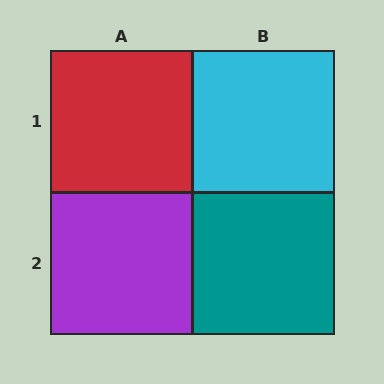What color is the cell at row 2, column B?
Teal.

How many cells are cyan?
1 cell is cyan.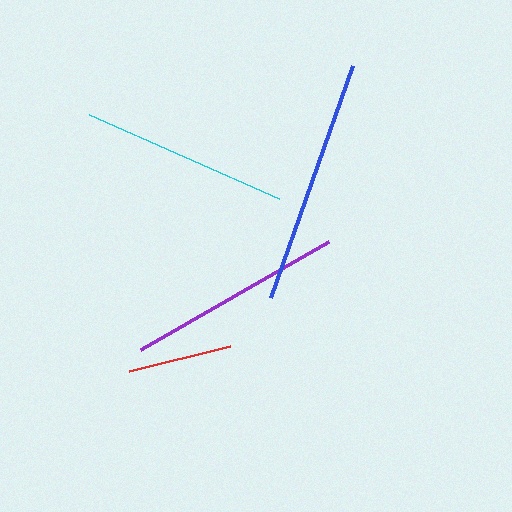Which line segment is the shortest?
The red line is the shortest at approximately 104 pixels.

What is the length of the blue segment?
The blue segment is approximately 246 pixels long.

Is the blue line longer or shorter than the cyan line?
The blue line is longer than the cyan line.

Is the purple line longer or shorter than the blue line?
The blue line is longer than the purple line.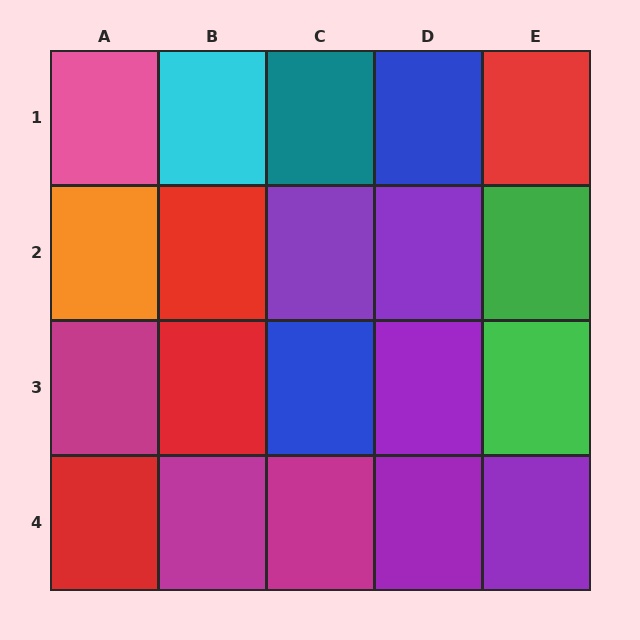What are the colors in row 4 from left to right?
Red, magenta, magenta, purple, purple.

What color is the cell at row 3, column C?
Blue.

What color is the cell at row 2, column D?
Purple.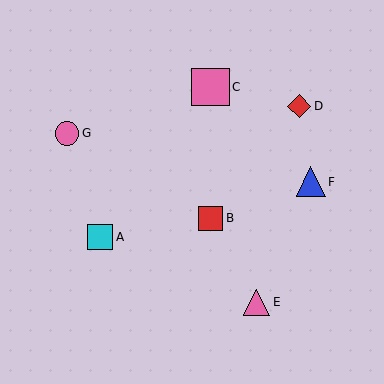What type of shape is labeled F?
Shape F is a blue triangle.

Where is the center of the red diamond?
The center of the red diamond is at (299, 106).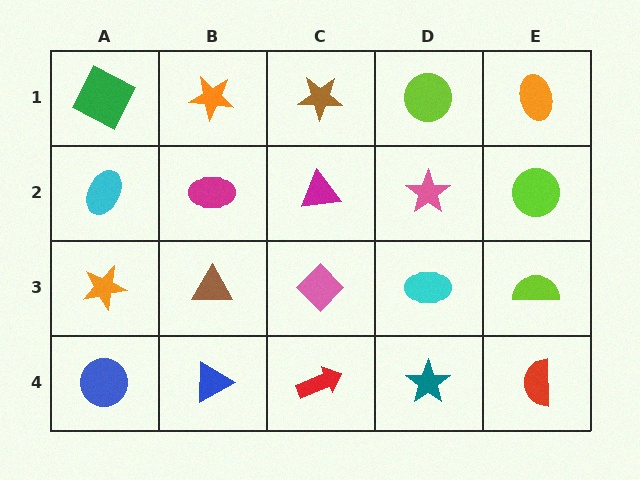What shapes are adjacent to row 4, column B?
A brown triangle (row 3, column B), a blue circle (row 4, column A), a red arrow (row 4, column C).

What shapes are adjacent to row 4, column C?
A pink diamond (row 3, column C), a blue triangle (row 4, column B), a teal star (row 4, column D).